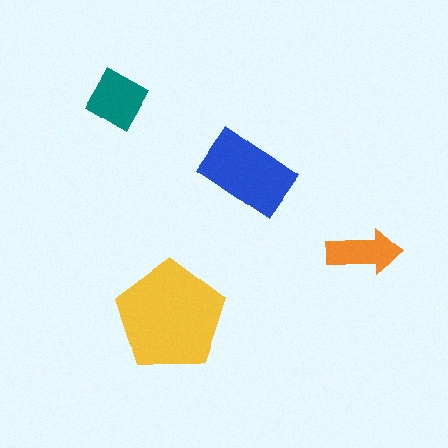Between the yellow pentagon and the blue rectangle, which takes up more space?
The yellow pentagon.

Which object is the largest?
The yellow pentagon.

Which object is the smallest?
The orange arrow.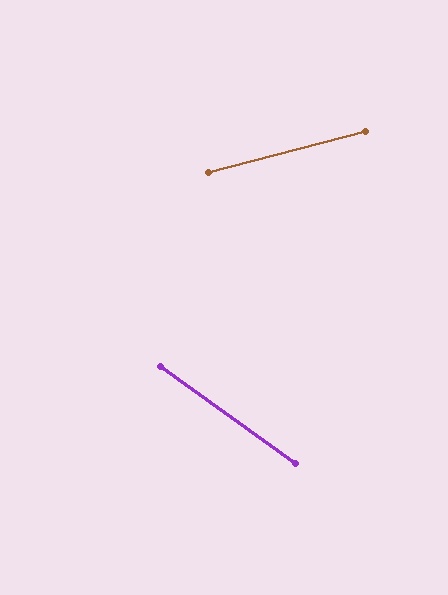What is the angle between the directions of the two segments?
Approximately 50 degrees.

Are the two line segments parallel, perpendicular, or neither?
Neither parallel nor perpendicular — they differ by about 50°.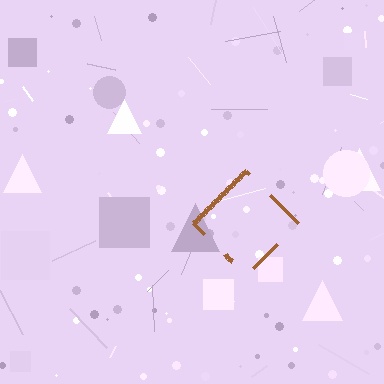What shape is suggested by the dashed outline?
The dashed outline suggests a diamond.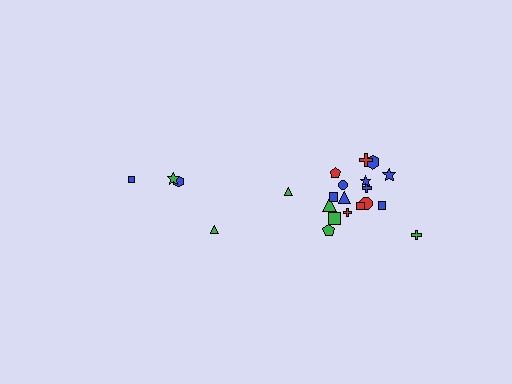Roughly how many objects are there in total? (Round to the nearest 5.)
Roughly 20 objects in total.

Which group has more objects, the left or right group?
The right group.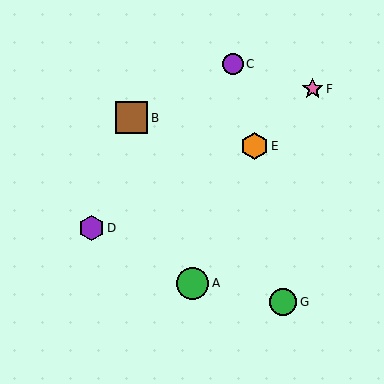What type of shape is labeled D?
Shape D is a purple hexagon.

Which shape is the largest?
The green circle (labeled A) is the largest.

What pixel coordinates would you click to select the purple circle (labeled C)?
Click at (233, 64) to select the purple circle C.